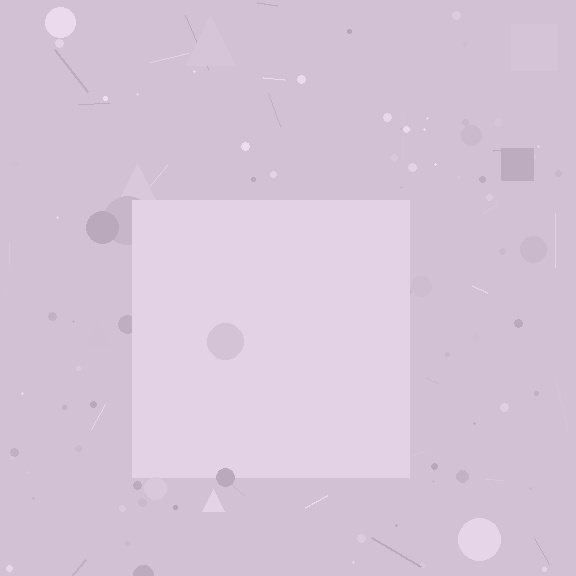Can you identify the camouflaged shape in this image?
The camouflaged shape is a square.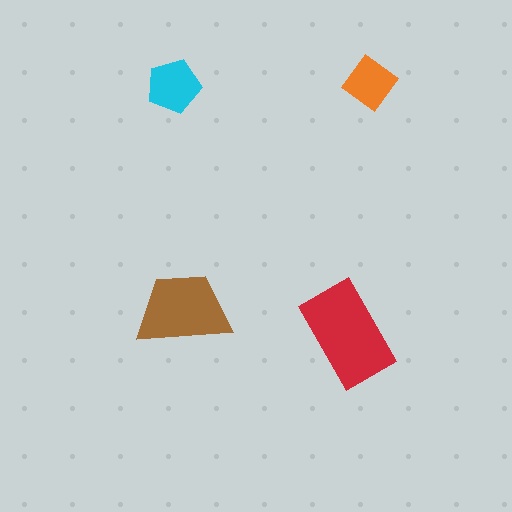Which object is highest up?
The orange diamond is topmost.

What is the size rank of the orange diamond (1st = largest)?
4th.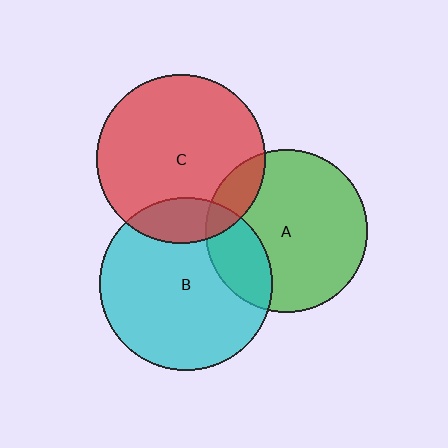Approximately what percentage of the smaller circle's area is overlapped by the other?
Approximately 15%.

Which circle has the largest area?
Circle B (cyan).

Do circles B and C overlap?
Yes.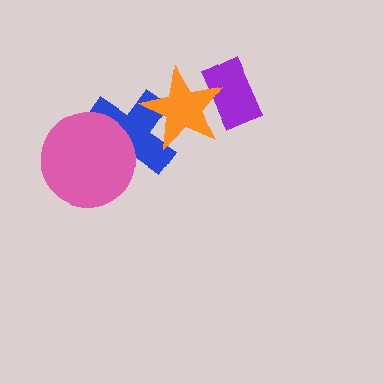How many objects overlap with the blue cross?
2 objects overlap with the blue cross.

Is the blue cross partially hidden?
Yes, it is partially covered by another shape.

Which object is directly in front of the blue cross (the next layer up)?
The pink circle is directly in front of the blue cross.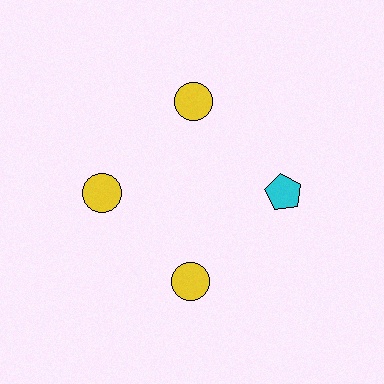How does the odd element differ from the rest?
It differs in both color (cyan instead of yellow) and shape (pentagon instead of circle).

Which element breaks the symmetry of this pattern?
The cyan pentagon at roughly the 3 o'clock position breaks the symmetry. All other shapes are yellow circles.